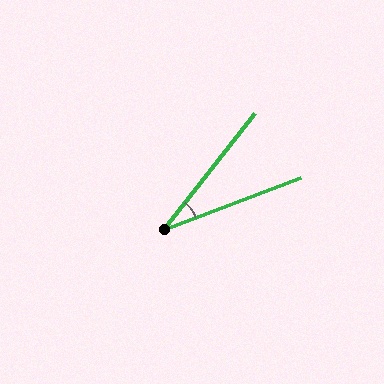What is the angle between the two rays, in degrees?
Approximately 31 degrees.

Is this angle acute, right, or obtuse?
It is acute.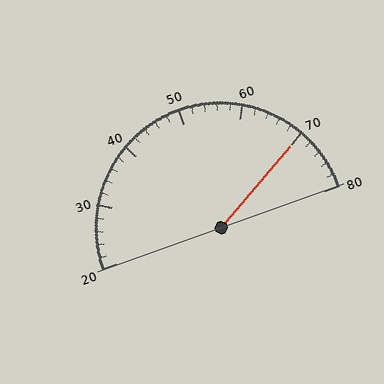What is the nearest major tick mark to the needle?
The nearest major tick mark is 70.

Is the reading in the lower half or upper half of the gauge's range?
The reading is in the upper half of the range (20 to 80).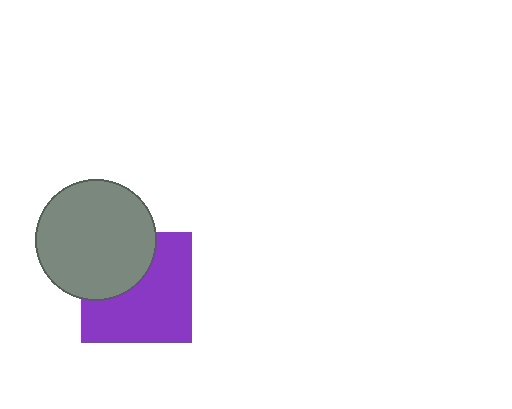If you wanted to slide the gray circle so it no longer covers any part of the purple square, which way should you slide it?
Slide it toward the upper-left — that is the most direct way to separate the two shapes.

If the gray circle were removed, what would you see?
You would see the complete purple square.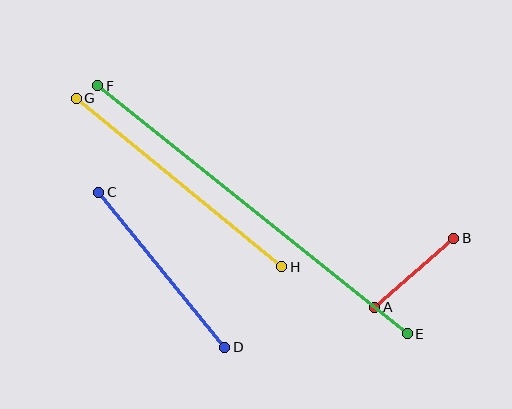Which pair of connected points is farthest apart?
Points E and F are farthest apart.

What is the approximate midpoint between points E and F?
The midpoint is at approximately (252, 210) pixels.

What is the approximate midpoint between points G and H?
The midpoint is at approximately (179, 183) pixels.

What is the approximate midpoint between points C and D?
The midpoint is at approximately (162, 270) pixels.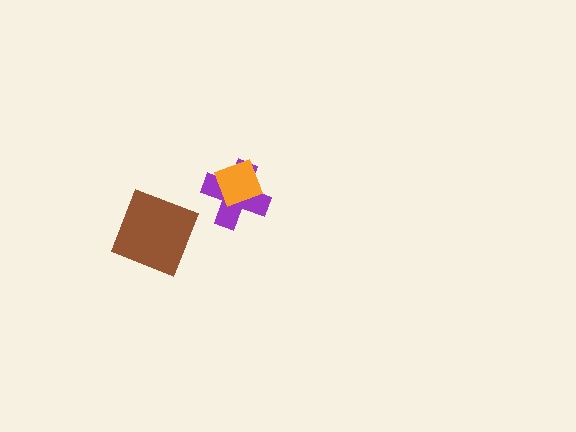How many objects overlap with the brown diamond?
0 objects overlap with the brown diamond.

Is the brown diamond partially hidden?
No, no other shape covers it.